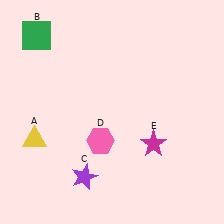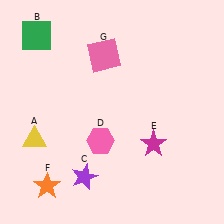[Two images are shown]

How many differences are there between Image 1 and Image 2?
There are 2 differences between the two images.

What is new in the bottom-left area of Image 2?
An orange star (F) was added in the bottom-left area of Image 2.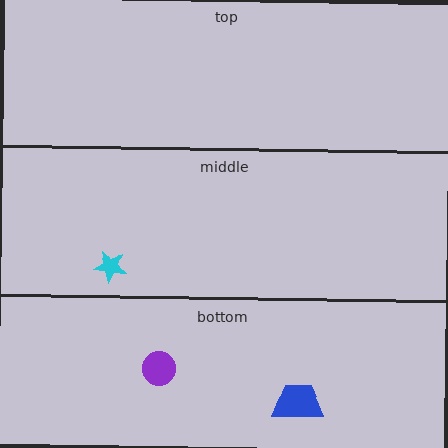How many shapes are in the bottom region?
2.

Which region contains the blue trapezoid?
The bottom region.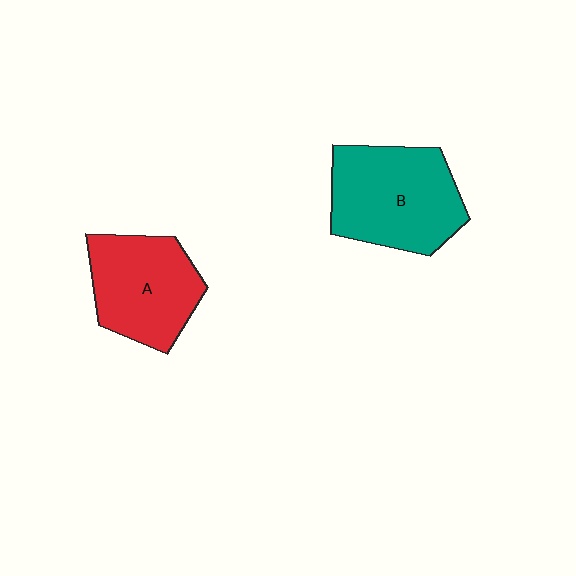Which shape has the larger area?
Shape B (teal).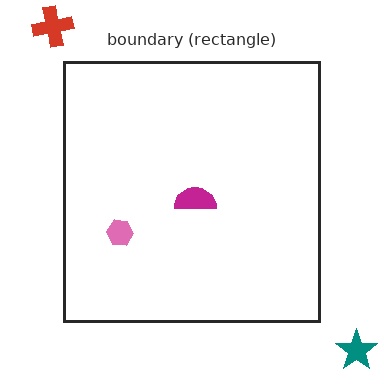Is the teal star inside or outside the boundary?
Outside.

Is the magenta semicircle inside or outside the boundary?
Inside.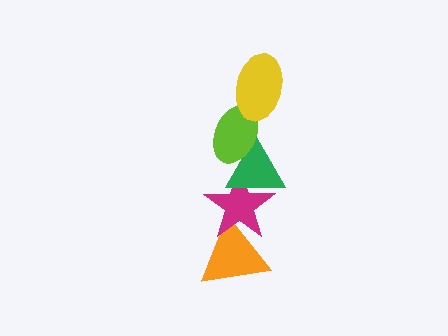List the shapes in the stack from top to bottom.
From top to bottom: the yellow ellipse, the lime ellipse, the green triangle, the magenta star, the orange triangle.